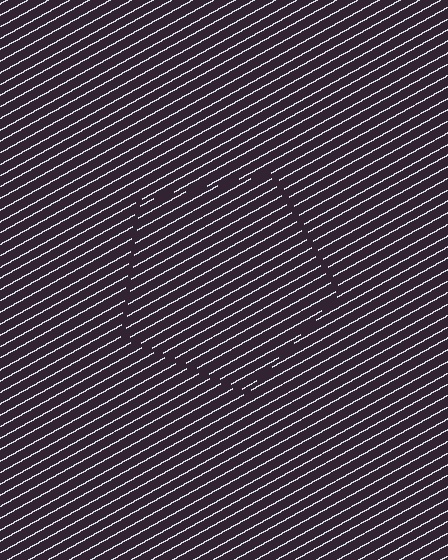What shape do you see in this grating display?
An illusory pentagon. The interior of the shape contains the same grating, shifted by half a period — the contour is defined by the phase discontinuity where line-ends from the inner and outer gratings abut.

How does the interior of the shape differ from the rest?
The interior of the shape contains the same grating, shifted by half a period — the contour is defined by the phase discontinuity where line-ends from the inner and outer gratings abut.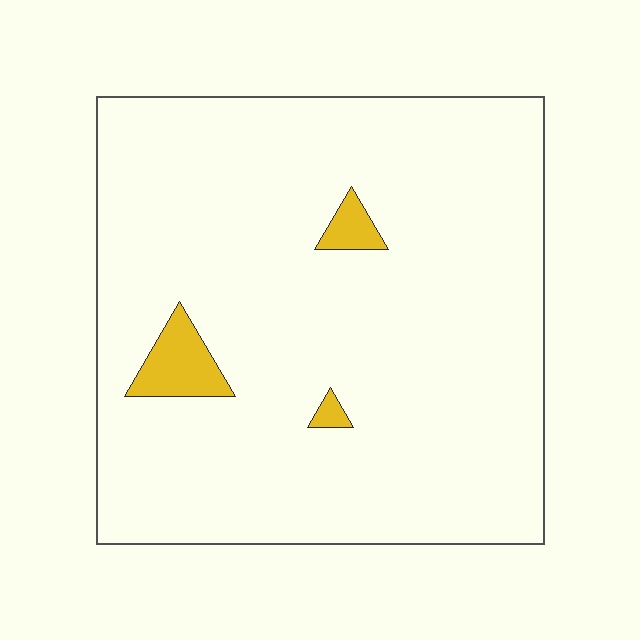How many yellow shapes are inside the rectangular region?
3.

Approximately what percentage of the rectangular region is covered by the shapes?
Approximately 5%.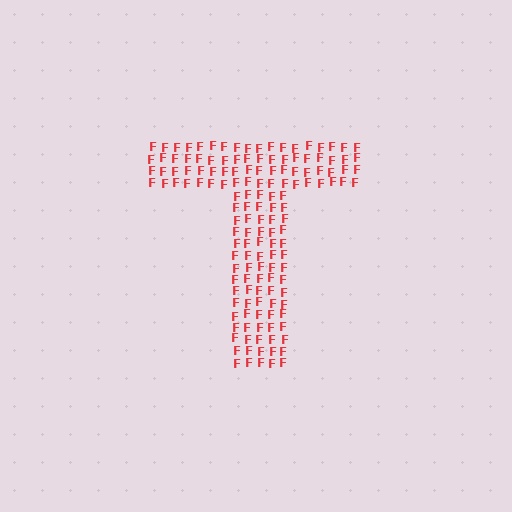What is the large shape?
The large shape is the letter T.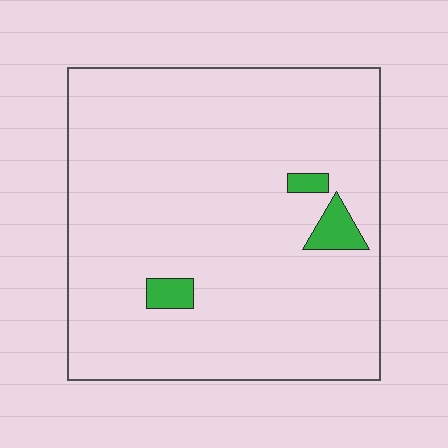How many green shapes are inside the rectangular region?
3.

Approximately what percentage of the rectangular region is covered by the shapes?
Approximately 5%.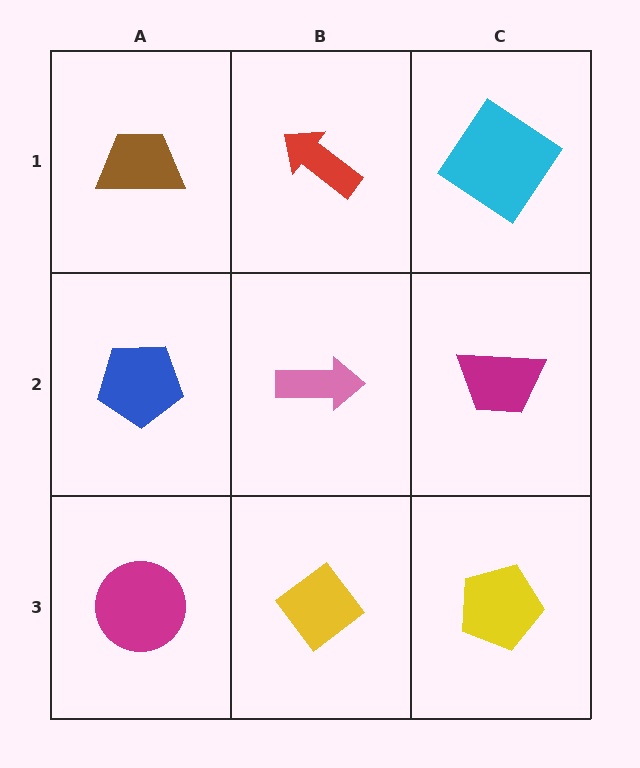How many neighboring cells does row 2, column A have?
3.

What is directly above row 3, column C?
A magenta trapezoid.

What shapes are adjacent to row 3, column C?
A magenta trapezoid (row 2, column C), a yellow diamond (row 3, column B).